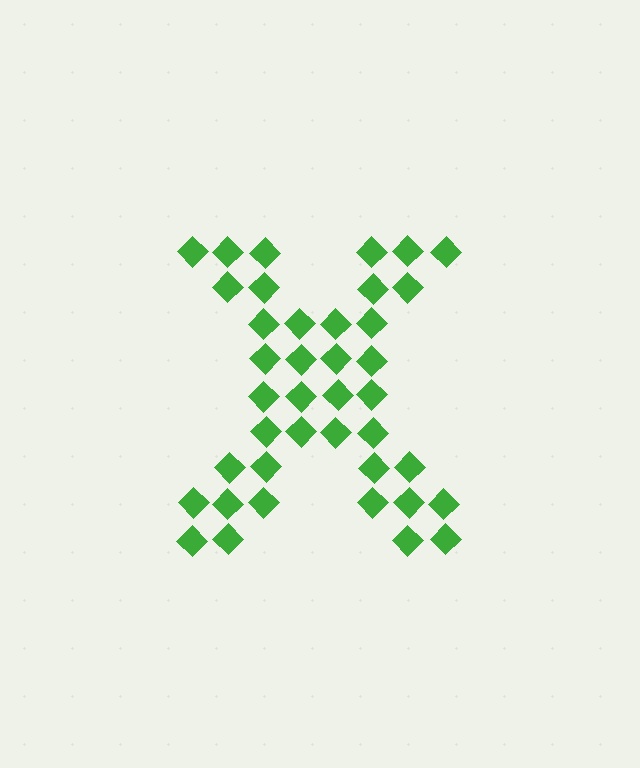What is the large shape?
The large shape is the letter X.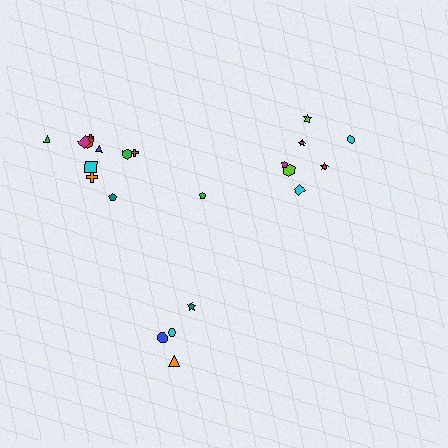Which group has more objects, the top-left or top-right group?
The top-left group.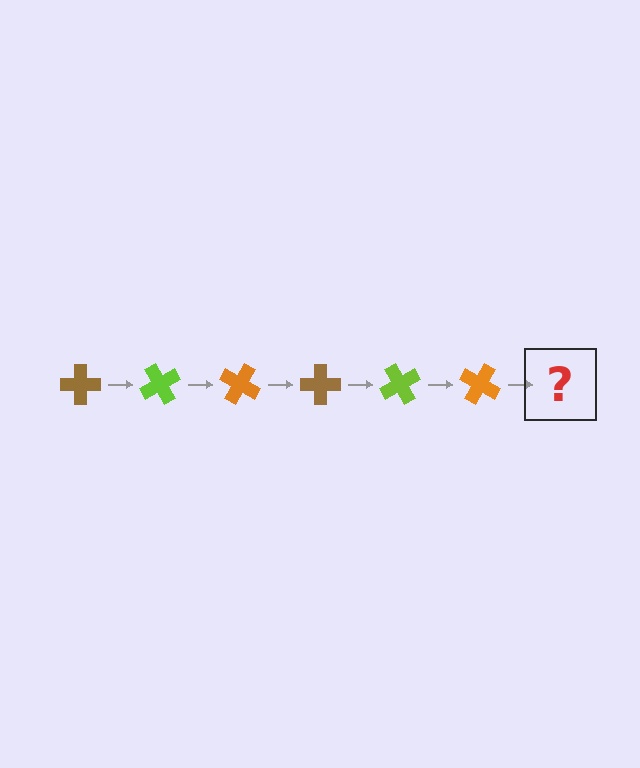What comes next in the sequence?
The next element should be a brown cross, rotated 360 degrees from the start.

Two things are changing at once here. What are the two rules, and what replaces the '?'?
The two rules are that it rotates 60 degrees each step and the color cycles through brown, lime, and orange. The '?' should be a brown cross, rotated 360 degrees from the start.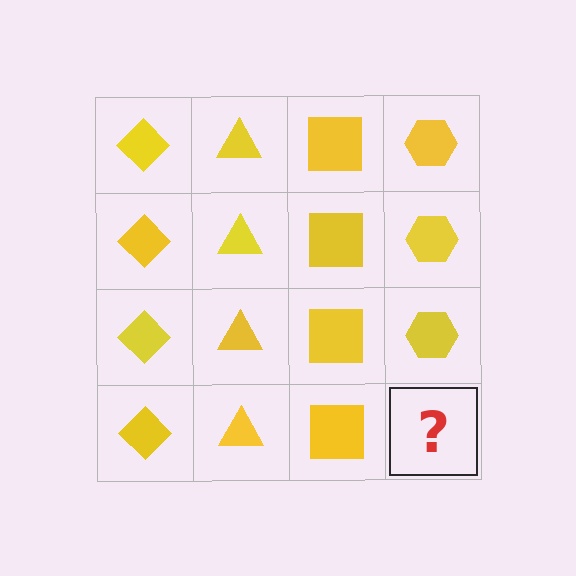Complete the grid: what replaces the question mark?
The question mark should be replaced with a yellow hexagon.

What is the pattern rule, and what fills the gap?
The rule is that each column has a consistent shape. The gap should be filled with a yellow hexagon.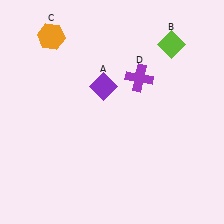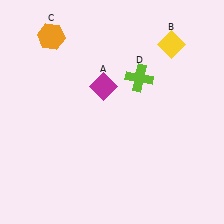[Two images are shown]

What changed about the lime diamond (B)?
In Image 1, B is lime. In Image 2, it changed to yellow.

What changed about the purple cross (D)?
In Image 1, D is purple. In Image 2, it changed to lime.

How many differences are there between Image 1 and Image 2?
There are 3 differences between the two images.